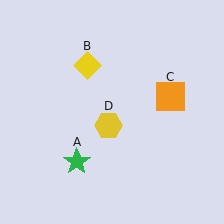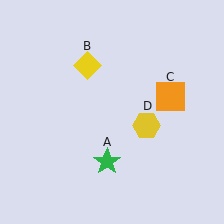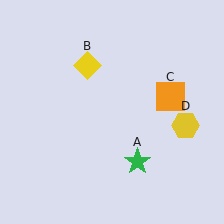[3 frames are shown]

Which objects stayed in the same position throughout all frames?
Yellow diamond (object B) and orange square (object C) remained stationary.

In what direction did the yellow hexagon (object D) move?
The yellow hexagon (object D) moved right.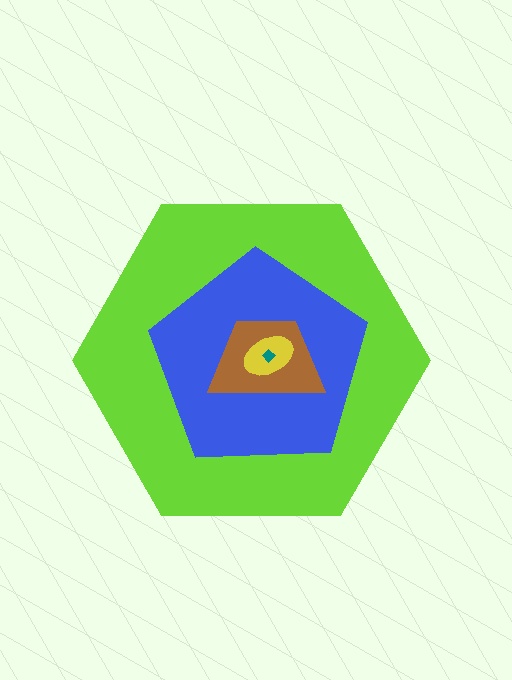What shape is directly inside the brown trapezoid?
The yellow ellipse.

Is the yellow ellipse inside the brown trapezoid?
Yes.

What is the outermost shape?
The lime hexagon.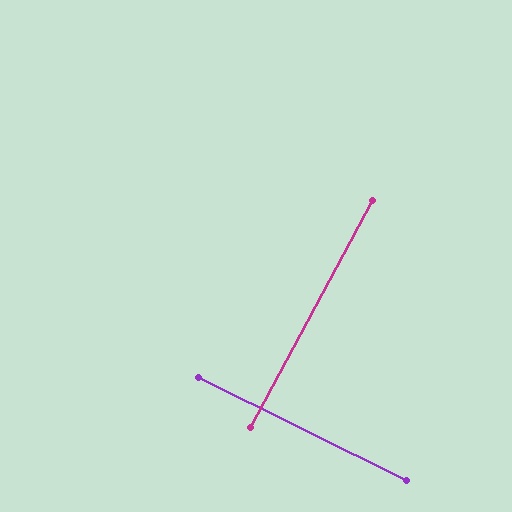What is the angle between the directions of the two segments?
Approximately 88 degrees.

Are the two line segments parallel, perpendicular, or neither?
Perpendicular — they meet at approximately 88°.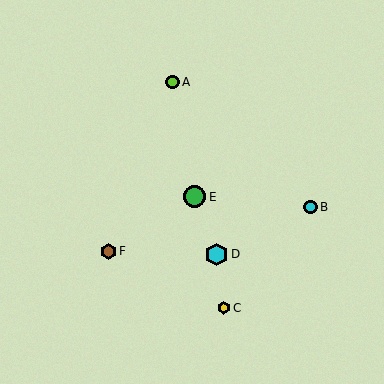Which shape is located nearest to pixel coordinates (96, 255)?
The brown hexagon (labeled F) at (109, 251) is nearest to that location.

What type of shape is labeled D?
Shape D is a cyan hexagon.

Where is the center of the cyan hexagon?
The center of the cyan hexagon is at (217, 254).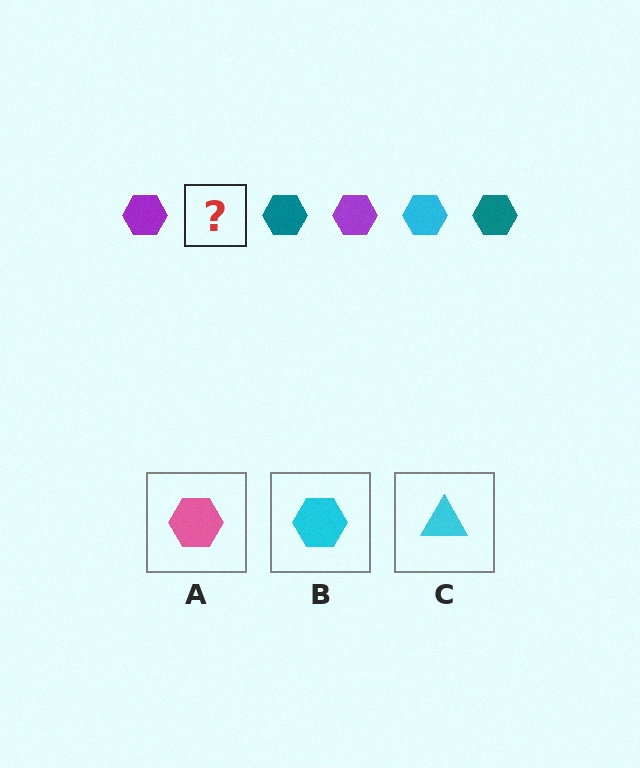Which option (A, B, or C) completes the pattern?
B.